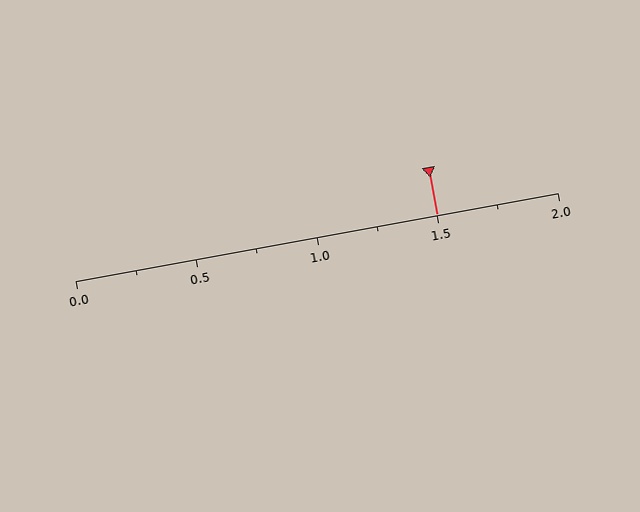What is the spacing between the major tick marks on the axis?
The major ticks are spaced 0.5 apart.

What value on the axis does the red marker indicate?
The marker indicates approximately 1.5.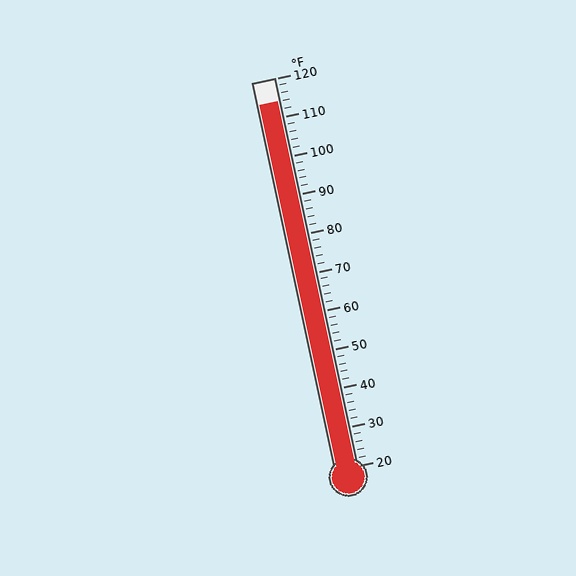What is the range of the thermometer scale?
The thermometer scale ranges from 20°F to 120°F.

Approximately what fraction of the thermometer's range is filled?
The thermometer is filled to approximately 95% of its range.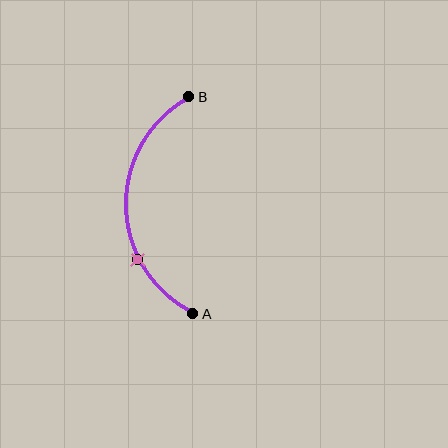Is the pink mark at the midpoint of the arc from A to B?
No. The pink mark lies on the arc but is closer to endpoint A. The arc midpoint would be at the point on the curve equidistant along the arc from both A and B.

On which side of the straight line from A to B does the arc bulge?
The arc bulges to the left of the straight line connecting A and B.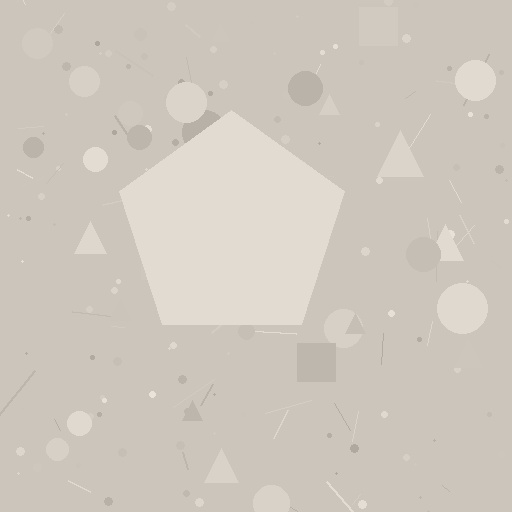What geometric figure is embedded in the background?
A pentagon is embedded in the background.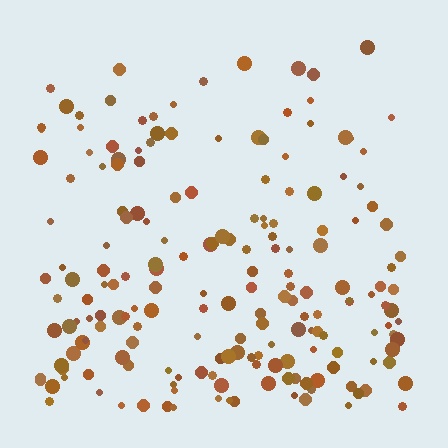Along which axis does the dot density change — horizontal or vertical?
Vertical.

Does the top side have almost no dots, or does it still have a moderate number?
Still a moderate number, just noticeably fewer than the bottom.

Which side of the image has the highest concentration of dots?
The bottom.